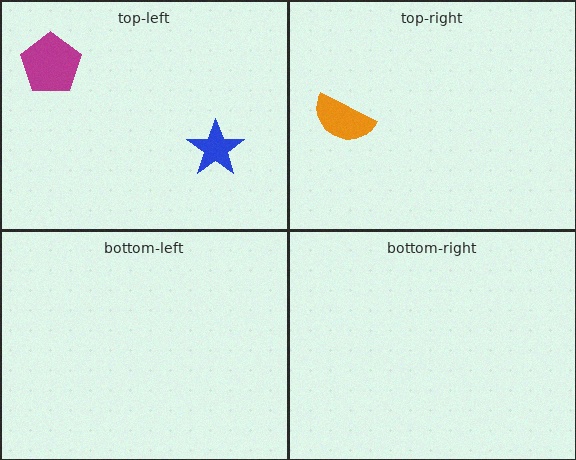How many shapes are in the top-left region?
2.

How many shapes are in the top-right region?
1.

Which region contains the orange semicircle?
The top-right region.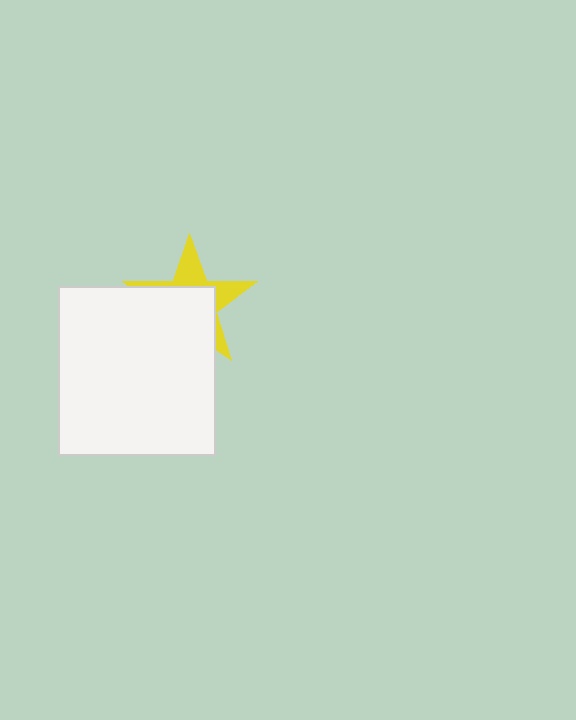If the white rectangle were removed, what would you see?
You would see the complete yellow star.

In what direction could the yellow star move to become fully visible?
The yellow star could move up. That would shift it out from behind the white rectangle entirely.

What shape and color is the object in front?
The object in front is a white rectangle.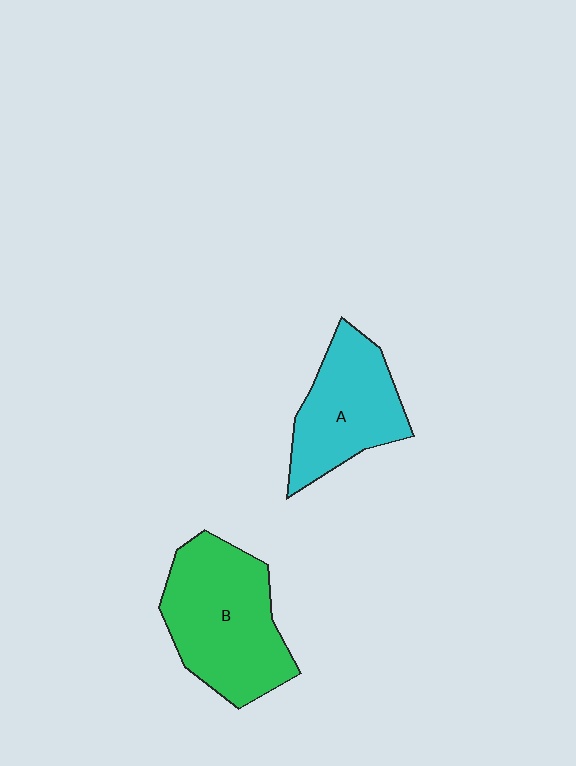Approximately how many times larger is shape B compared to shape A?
Approximately 1.3 times.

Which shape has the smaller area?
Shape A (cyan).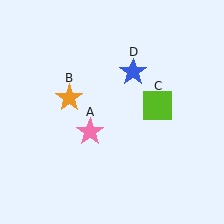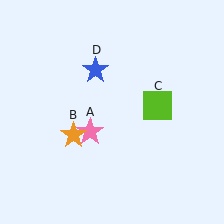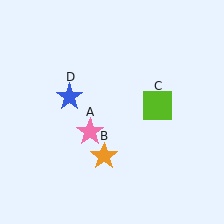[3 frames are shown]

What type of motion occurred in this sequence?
The orange star (object B), blue star (object D) rotated counterclockwise around the center of the scene.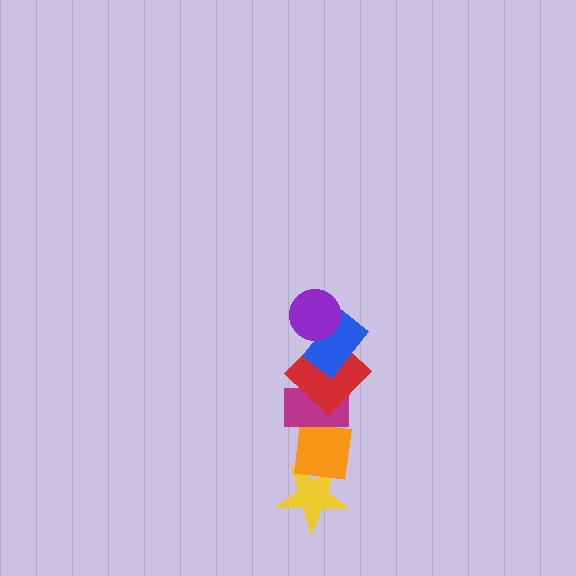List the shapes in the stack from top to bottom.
From top to bottom: the purple circle, the blue rectangle, the red diamond, the magenta rectangle, the orange square, the yellow star.